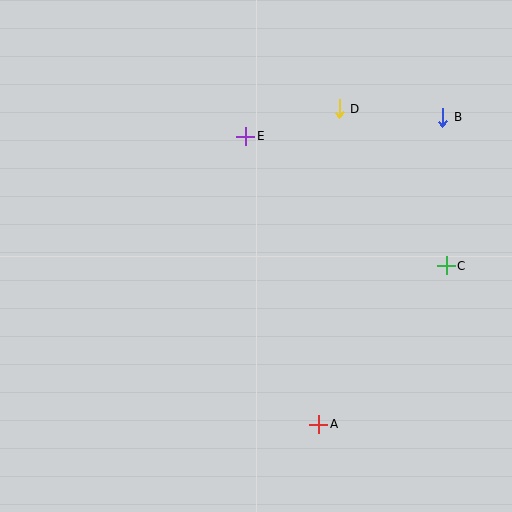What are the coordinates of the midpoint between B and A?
The midpoint between B and A is at (381, 271).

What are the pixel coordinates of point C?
Point C is at (446, 266).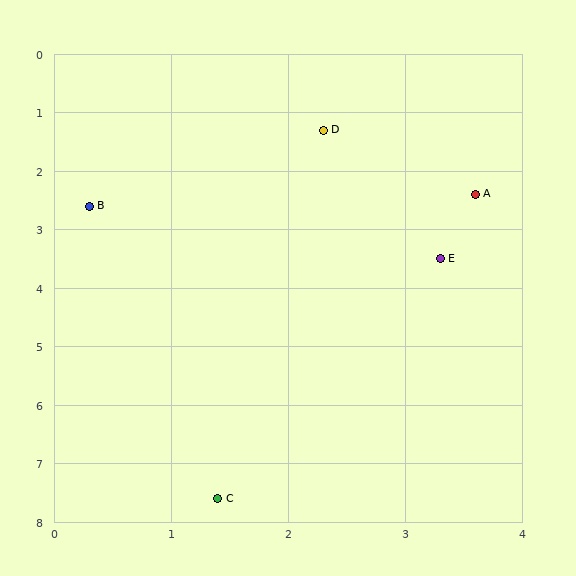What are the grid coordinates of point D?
Point D is at approximately (2.3, 1.3).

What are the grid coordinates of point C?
Point C is at approximately (1.4, 7.6).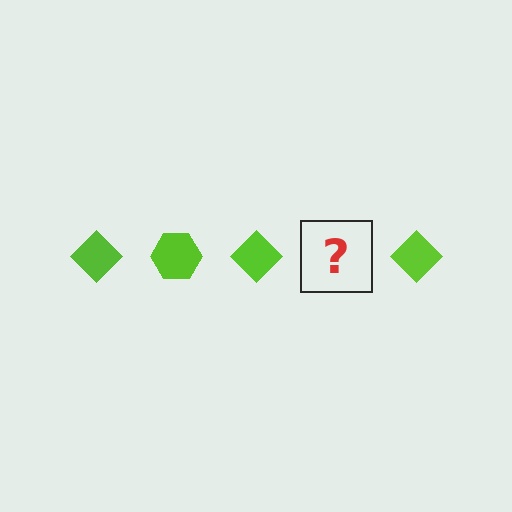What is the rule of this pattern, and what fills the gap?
The rule is that the pattern cycles through diamond, hexagon shapes in lime. The gap should be filled with a lime hexagon.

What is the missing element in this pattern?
The missing element is a lime hexagon.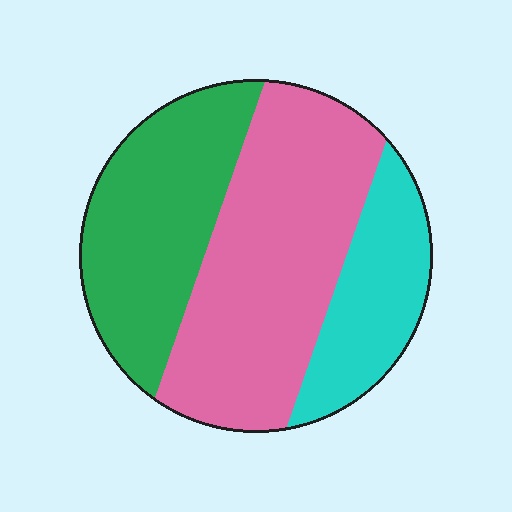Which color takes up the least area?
Cyan, at roughly 20%.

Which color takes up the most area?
Pink, at roughly 45%.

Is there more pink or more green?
Pink.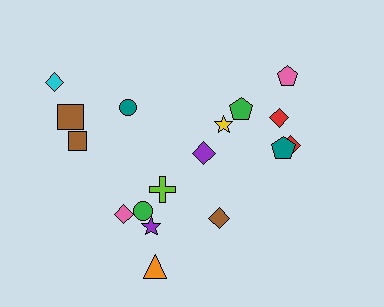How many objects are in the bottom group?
There are 7 objects.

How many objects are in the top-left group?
There are 4 objects.